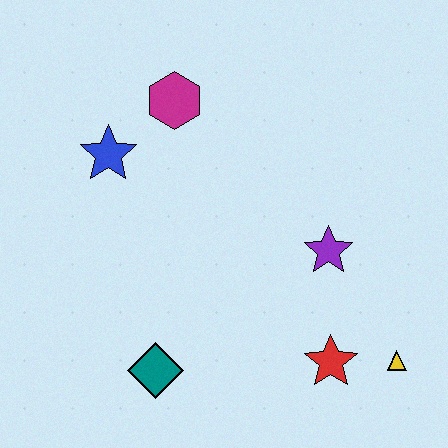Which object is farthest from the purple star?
The blue star is farthest from the purple star.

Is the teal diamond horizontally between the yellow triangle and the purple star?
No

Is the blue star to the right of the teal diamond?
No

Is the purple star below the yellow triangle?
No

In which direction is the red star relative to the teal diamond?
The red star is to the right of the teal diamond.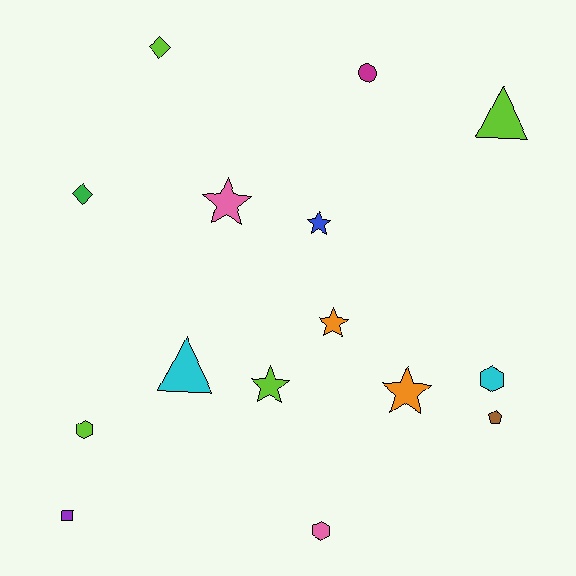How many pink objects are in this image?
There are 2 pink objects.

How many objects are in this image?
There are 15 objects.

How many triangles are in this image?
There are 2 triangles.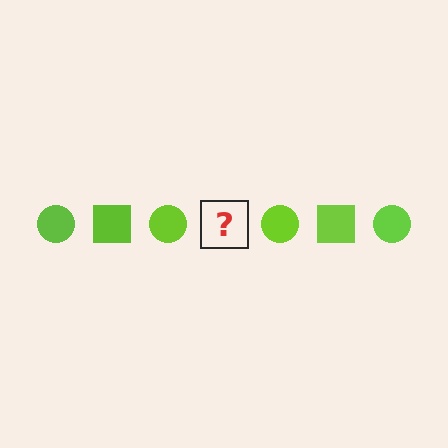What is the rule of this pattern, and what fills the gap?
The rule is that the pattern cycles through circle, square shapes in lime. The gap should be filled with a lime square.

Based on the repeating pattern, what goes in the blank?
The blank should be a lime square.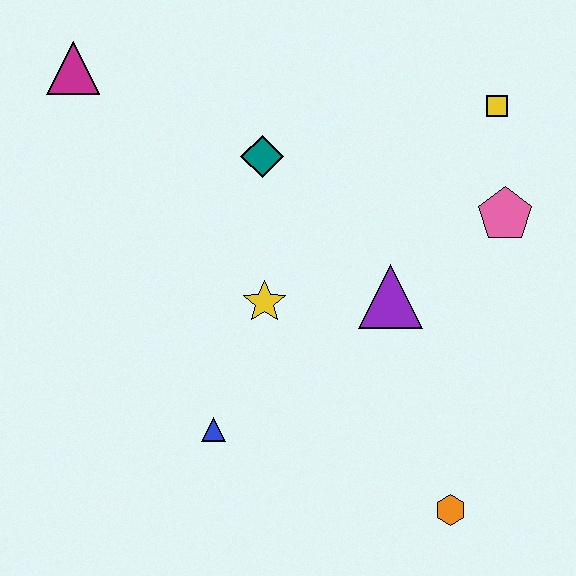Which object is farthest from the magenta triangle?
The orange hexagon is farthest from the magenta triangle.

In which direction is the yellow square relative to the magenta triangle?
The yellow square is to the right of the magenta triangle.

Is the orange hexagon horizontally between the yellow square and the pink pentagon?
No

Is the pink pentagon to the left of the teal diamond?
No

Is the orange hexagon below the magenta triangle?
Yes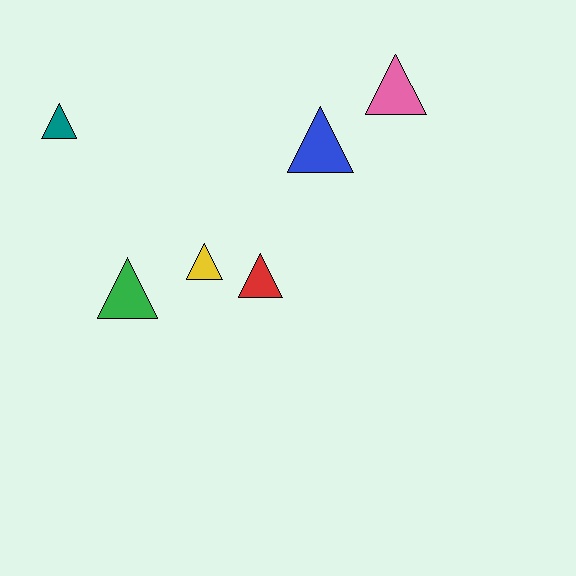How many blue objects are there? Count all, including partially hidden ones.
There is 1 blue object.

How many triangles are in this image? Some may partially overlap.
There are 6 triangles.